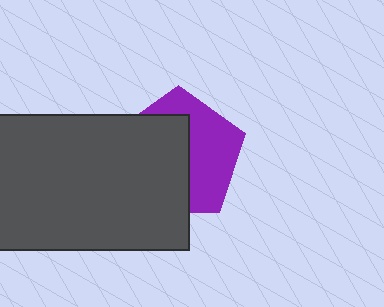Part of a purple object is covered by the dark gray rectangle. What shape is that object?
It is a pentagon.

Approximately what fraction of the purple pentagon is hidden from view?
Roughly 55% of the purple pentagon is hidden behind the dark gray rectangle.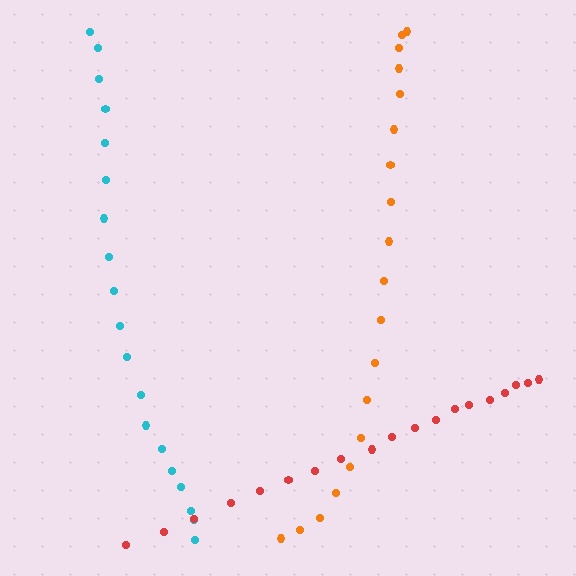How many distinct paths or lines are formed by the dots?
There are 3 distinct paths.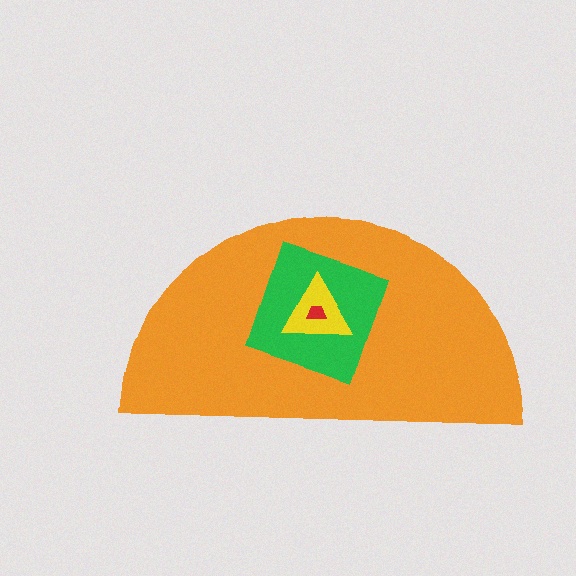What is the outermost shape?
The orange semicircle.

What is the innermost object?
The red trapezoid.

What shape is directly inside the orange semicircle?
The green diamond.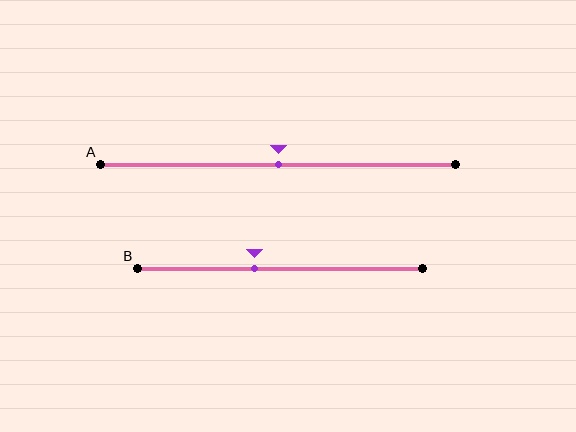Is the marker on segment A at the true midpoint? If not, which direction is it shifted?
Yes, the marker on segment A is at the true midpoint.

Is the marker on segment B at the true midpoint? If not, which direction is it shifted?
No, the marker on segment B is shifted to the left by about 9% of the segment length.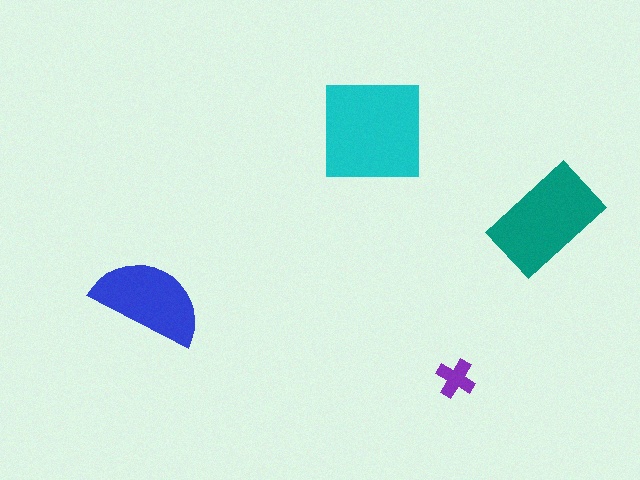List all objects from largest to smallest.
The cyan square, the teal rectangle, the blue semicircle, the purple cross.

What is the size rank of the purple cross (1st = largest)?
4th.